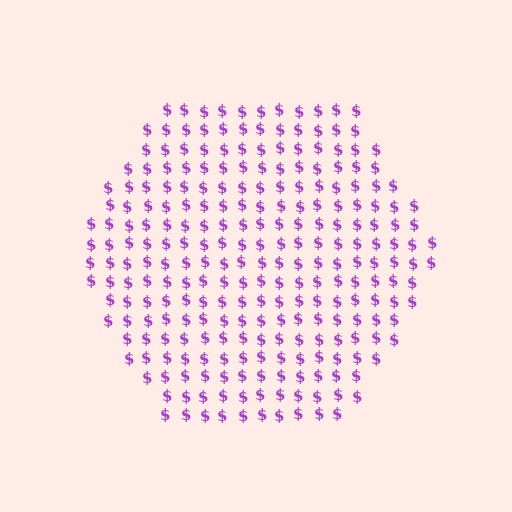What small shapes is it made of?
It is made of small dollar signs.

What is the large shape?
The large shape is a hexagon.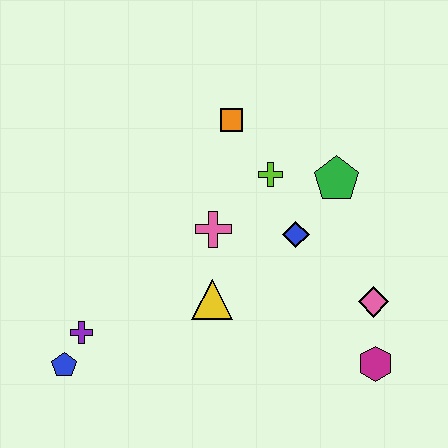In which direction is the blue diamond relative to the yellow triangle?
The blue diamond is to the right of the yellow triangle.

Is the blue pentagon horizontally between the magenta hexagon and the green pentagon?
No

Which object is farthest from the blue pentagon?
The green pentagon is farthest from the blue pentagon.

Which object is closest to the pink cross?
The yellow triangle is closest to the pink cross.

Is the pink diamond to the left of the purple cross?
No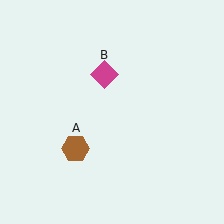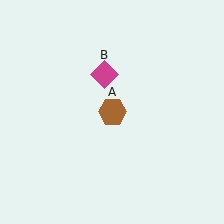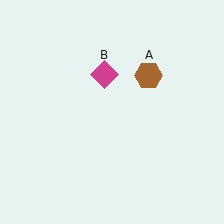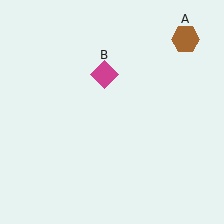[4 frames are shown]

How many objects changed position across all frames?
1 object changed position: brown hexagon (object A).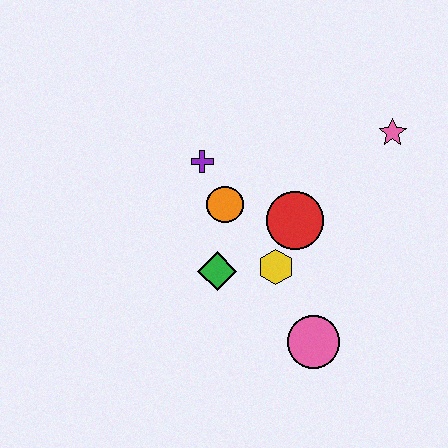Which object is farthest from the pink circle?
The pink star is farthest from the pink circle.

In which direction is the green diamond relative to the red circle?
The green diamond is to the left of the red circle.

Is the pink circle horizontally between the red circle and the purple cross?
No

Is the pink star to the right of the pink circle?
Yes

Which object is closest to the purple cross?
The orange circle is closest to the purple cross.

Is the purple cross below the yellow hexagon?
No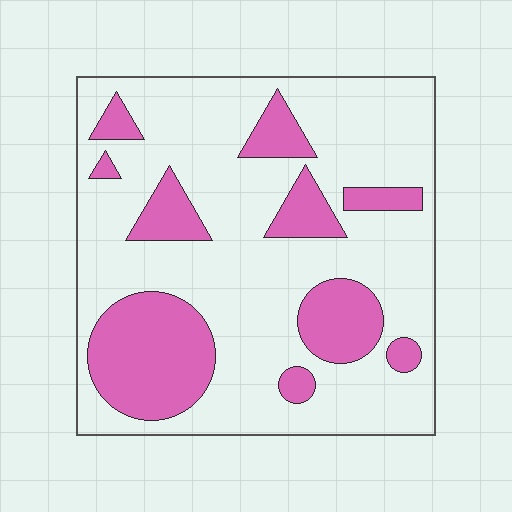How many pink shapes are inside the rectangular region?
10.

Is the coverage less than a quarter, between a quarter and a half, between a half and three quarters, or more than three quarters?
Between a quarter and a half.